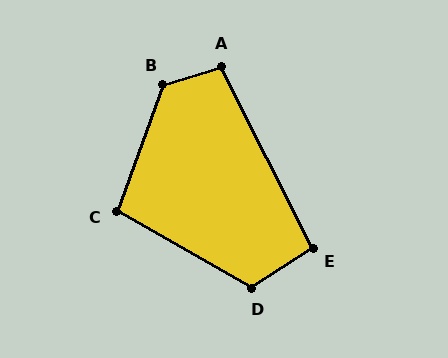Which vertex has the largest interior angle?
B, at approximately 127 degrees.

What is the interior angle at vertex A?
Approximately 100 degrees (obtuse).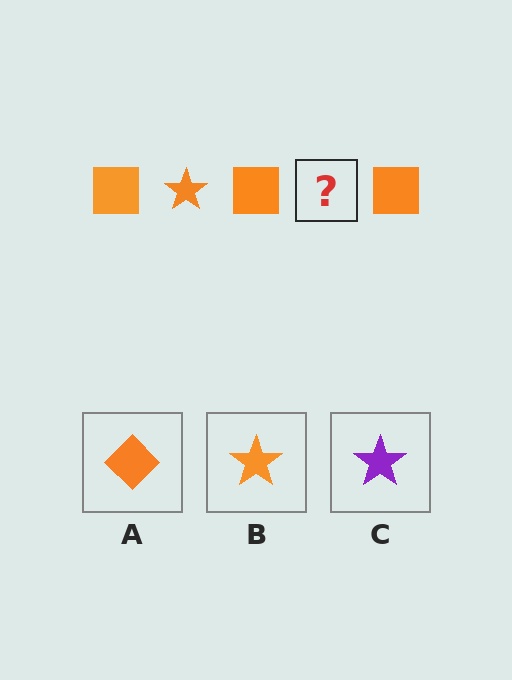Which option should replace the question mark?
Option B.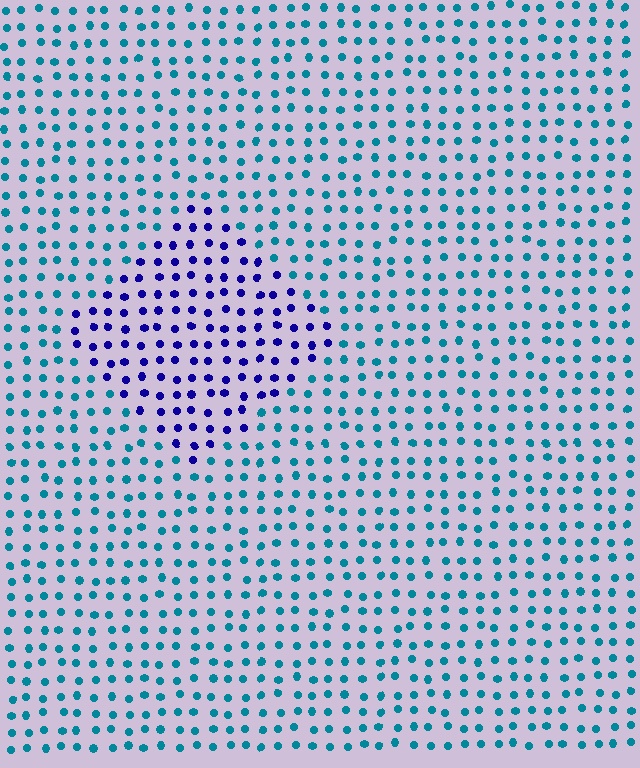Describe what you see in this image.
The image is filled with small teal elements in a uniform arrangement. A diamond-shaped region is visible where the elements are tinted to a slightly different hue, forming a subtle color boundary.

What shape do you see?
I see a diamond.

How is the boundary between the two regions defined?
The boundary is defined purely by a slight shift in hue (about 57 degrees). Spacing, size, and orientation are identical on both sides.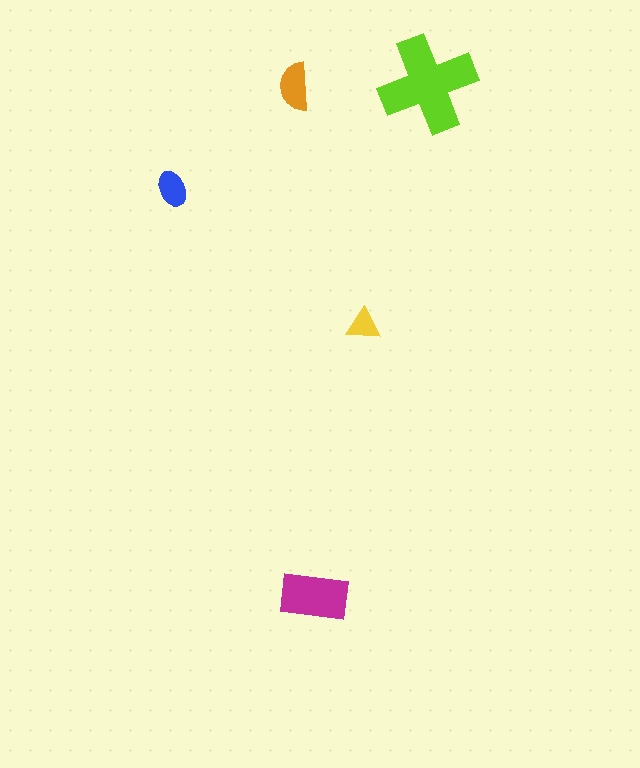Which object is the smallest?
The yellow triangle.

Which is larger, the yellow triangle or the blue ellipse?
The blue ellipse.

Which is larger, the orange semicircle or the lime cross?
The lime cross.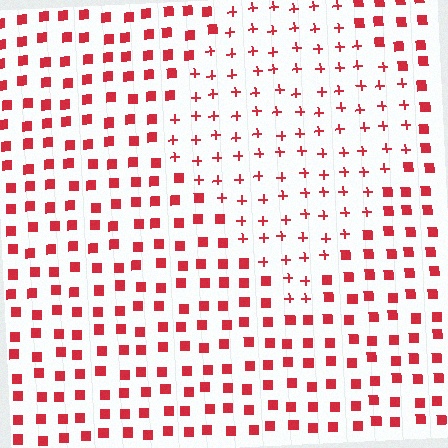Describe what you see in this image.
The image is filled with small red elements arranged in a uniform grid. A diamond-shaped region contains plus signs, while the surrounding area contains squares. The boundary is defined purely by the change in element shape.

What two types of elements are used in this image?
The image uses plus signs inside the diamond region and squares outside it.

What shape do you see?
I see a diamond.